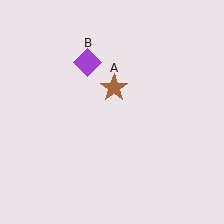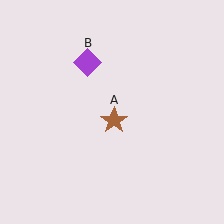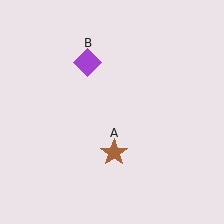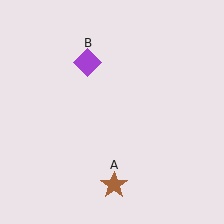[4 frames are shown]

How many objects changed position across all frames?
1 object changed position: brown star (object A).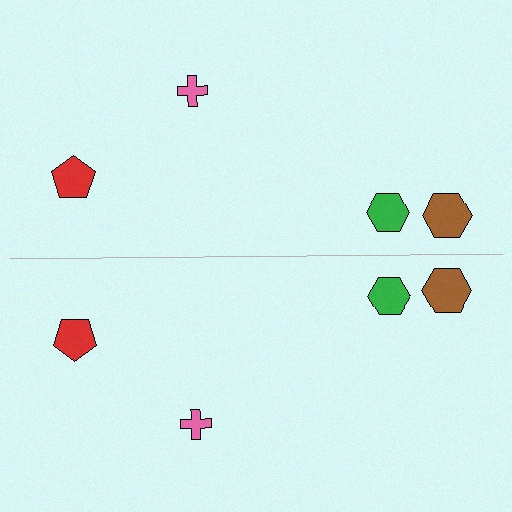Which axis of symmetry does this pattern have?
The pattern has a horizontal axis of symmetry running through the center of the image.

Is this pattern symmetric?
Yes, this pattern has bilateral (reflection) symmetry.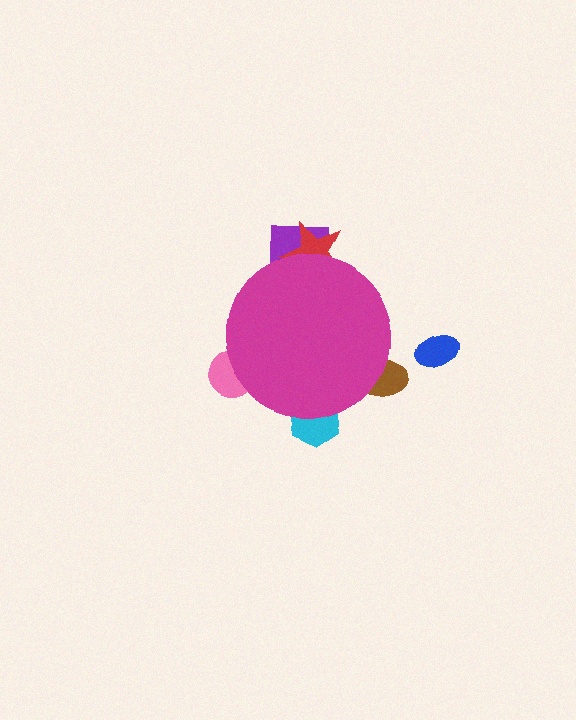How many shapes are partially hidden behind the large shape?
5 shapes are partially hidden.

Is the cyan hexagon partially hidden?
Yes, the cyan hexagon is partially hidden behind the magenta circle.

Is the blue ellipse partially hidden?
No, the blue ellipse is fully visible.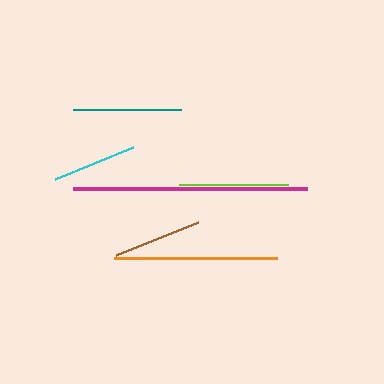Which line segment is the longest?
The magenta line is the longest at approximately 234 pixels.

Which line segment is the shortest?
The cyan line is the shortest at approximately 85 pixels.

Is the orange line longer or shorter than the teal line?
The orange line is longer than the teal line.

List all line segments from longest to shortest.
From longest to shortest: magenta, orange, lime, teal, brown, cyan.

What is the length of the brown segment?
The brown segment is approximately 88 pixels long.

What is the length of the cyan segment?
The cyan segment is approximately 85 pixels long.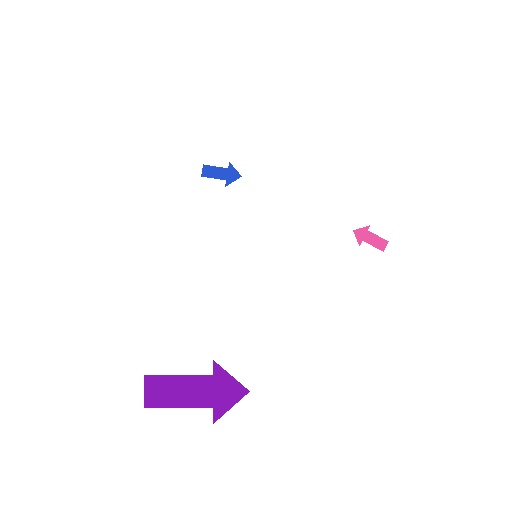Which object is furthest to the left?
The purple arrow is leftmost.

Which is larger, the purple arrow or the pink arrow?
The purple one.